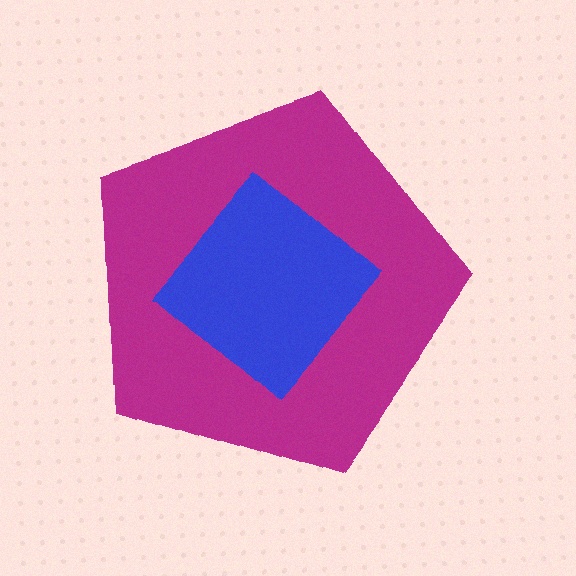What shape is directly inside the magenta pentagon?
The blue diamond.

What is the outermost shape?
The magenta pentagon.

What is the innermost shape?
The blue diamond.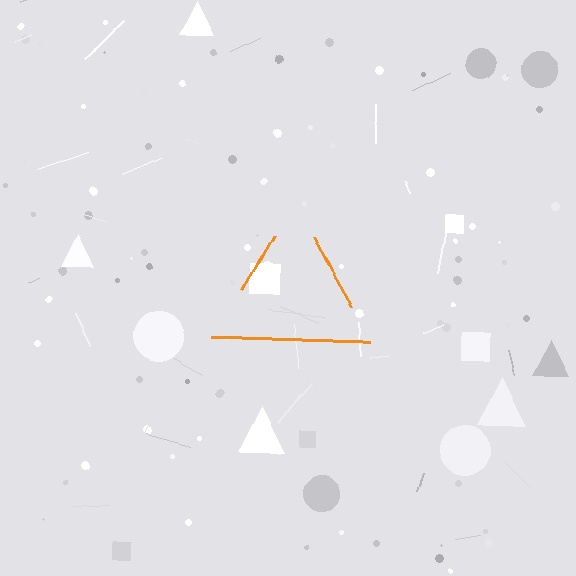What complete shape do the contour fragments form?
The contour fragments form a triangle.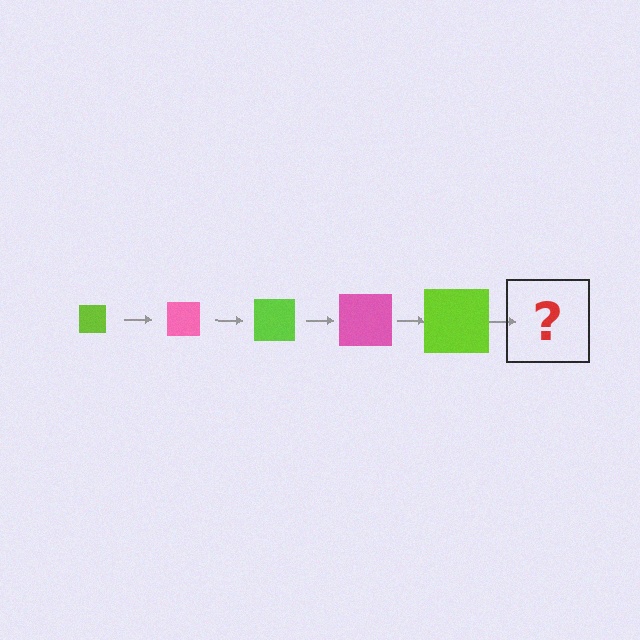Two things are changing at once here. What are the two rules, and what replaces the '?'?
The two rules are that the square grows larger each step and the color cycles through lime and pink. The '?' should be a pink square, larger than the previous one.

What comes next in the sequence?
The next element should be a pink square, larger than the previous one.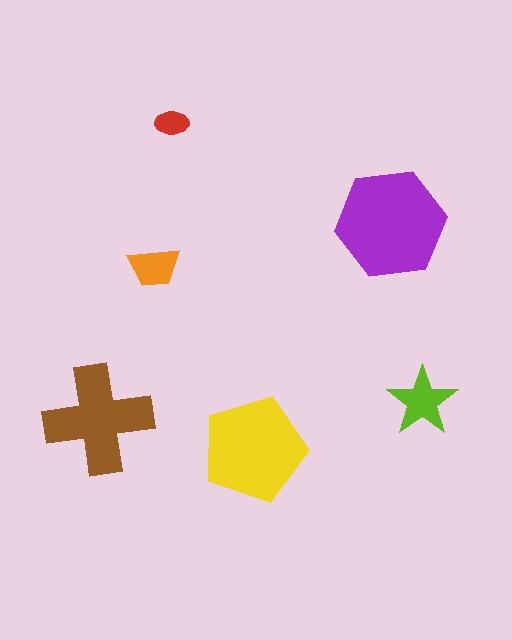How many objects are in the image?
There are 6 objects in the image.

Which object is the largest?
The purple hexagon.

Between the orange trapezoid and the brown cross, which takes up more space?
The brown cross.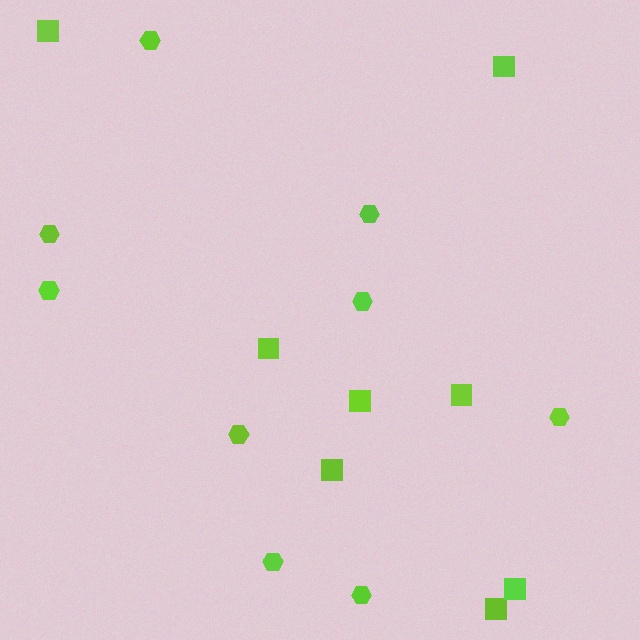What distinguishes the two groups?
There are 2 groups: one group of hexagons (9) and one group of squares (8).